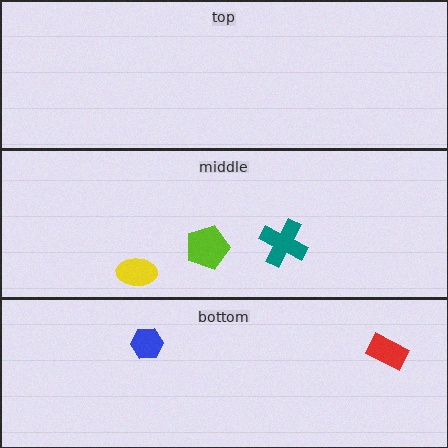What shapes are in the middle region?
The lime pentagon, the yellow ellipse, the teal cross.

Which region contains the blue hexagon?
The bottom region.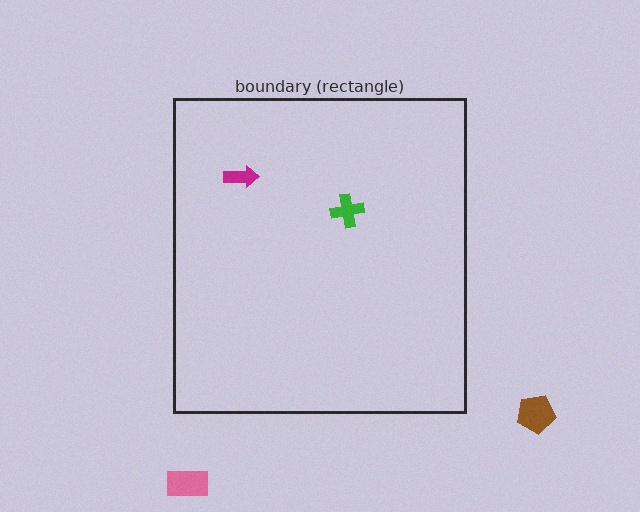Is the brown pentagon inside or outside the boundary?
Outside.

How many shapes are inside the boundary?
2 inside, 2 outside.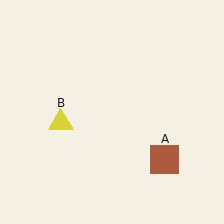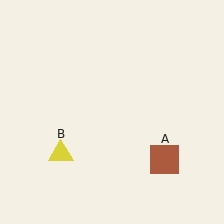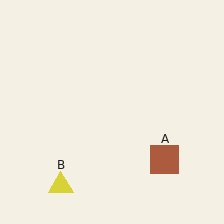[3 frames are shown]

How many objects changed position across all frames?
1 object changed position: yellow triangle (object B).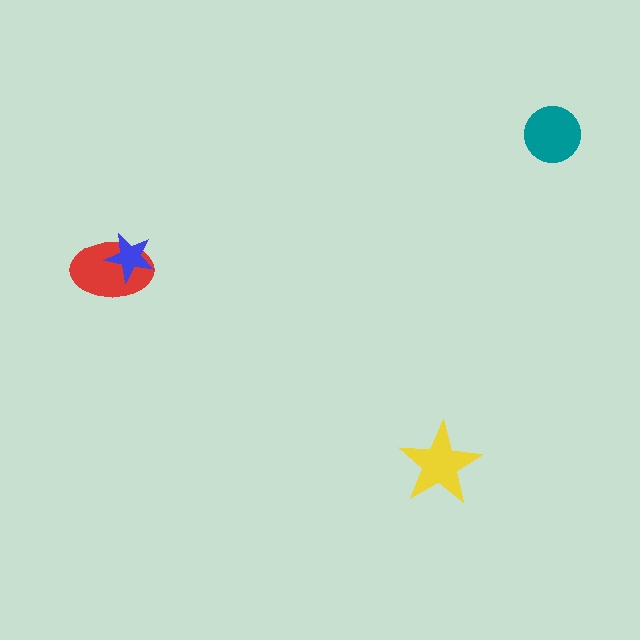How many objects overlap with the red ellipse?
1 object overlaps with the red ellipse.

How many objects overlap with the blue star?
1 object overlaps with the blue star.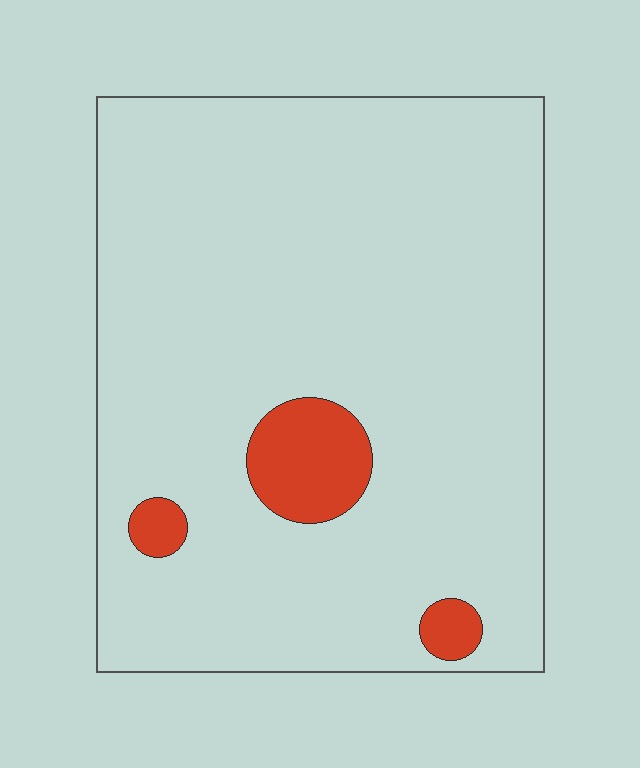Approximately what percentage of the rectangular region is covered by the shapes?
Approximately 5%.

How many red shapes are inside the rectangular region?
3.